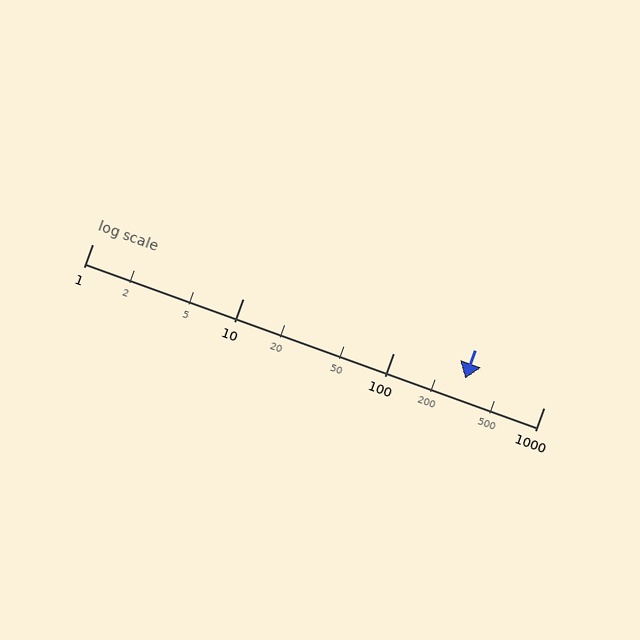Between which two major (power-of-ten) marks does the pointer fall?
The pointer is between 100 and 1000.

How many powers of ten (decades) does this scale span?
The scale spans 3 decades, from 1 to 1000.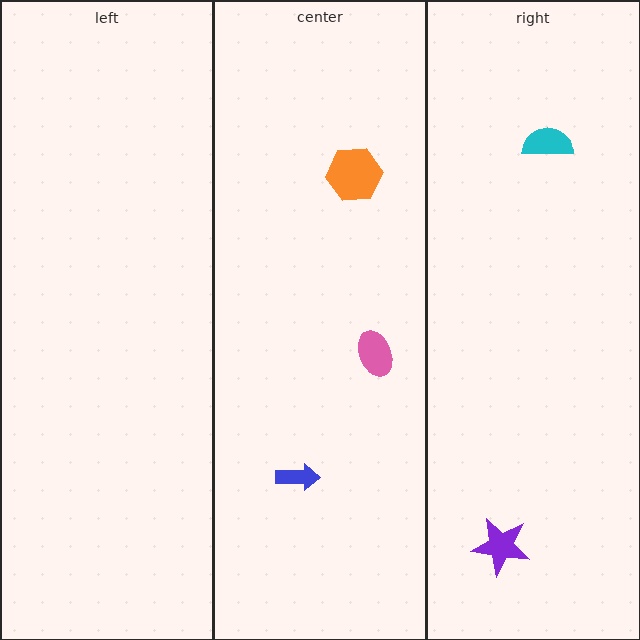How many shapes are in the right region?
2.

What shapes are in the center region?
The pink ellipse, the blue arrow, the orange hexagon.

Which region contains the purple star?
The right region.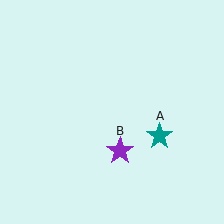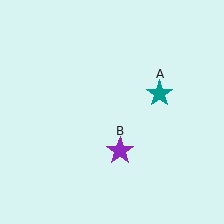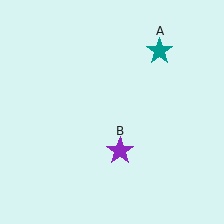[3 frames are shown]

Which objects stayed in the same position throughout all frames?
Purple star (object B) remained stationary.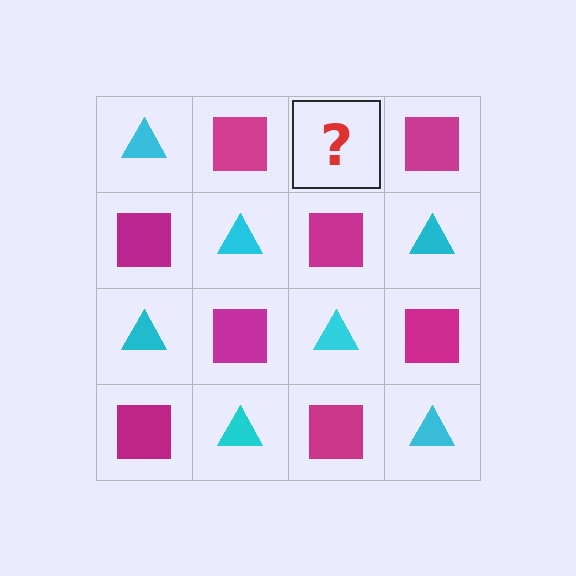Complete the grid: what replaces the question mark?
The question mark should be replaced with a cyan triangle.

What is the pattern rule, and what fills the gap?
The rule is that it alternates cyan triangle and magenta square in a checkerboard pattern. The gap should be filled with a cyan triangle.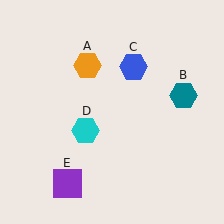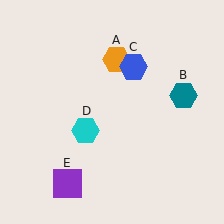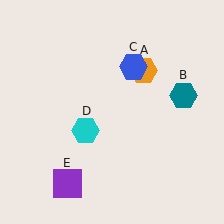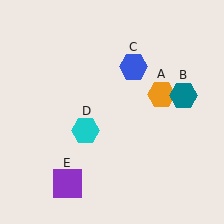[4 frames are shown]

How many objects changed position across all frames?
1 object changed position: orange hexagon (object A).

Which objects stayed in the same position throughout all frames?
Teal hexagon (object B) and blue hexagon (object C) and cyan hexagon (object D) and purple square (object E) remained stationary.